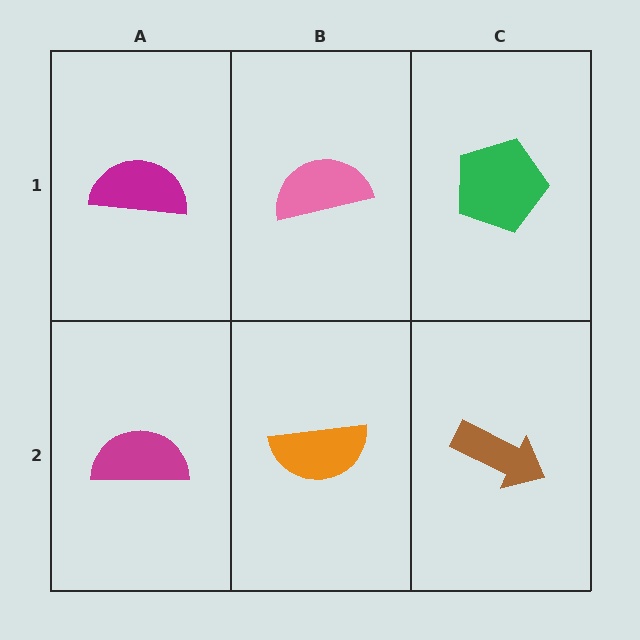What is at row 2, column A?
A magenta semicircle.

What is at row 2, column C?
A brown arrow.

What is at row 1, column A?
A magenta semicircle.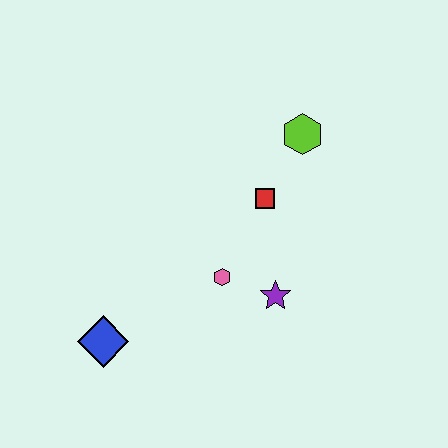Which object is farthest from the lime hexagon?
The blue diamond is farthest from the lime hexagon.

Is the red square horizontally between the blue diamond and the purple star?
Yes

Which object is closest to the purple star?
The pink hexagon is closest to the purple star.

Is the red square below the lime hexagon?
Yes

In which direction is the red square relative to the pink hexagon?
The red square is above the pink hexagon.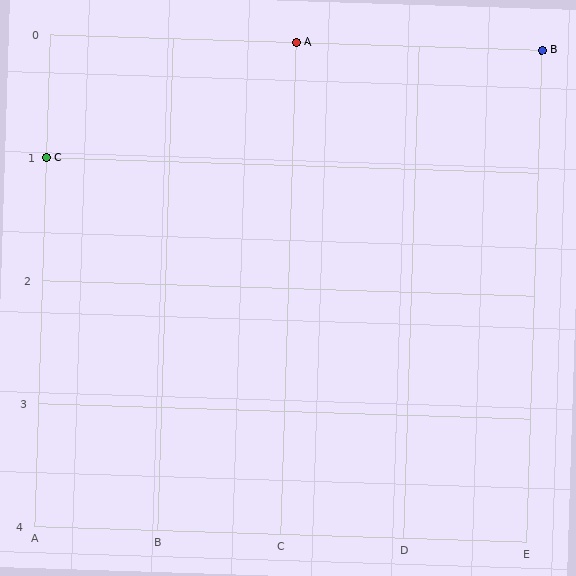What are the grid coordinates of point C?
Point C is at grid coordinates (A, 1).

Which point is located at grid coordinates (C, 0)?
Point A is at (C, 0).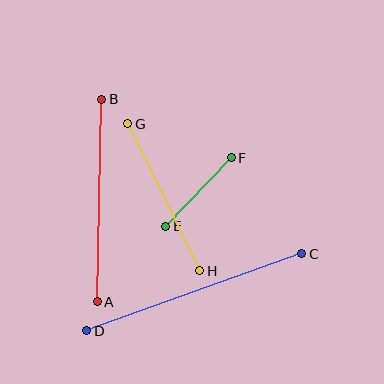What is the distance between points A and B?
The distance is approximately 203 pixels.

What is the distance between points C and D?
The distance is approximately 229 pixels.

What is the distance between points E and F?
The distance is approximately 95 pixels.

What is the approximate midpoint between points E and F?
The midpoint is at approximately (199, 192) pixels.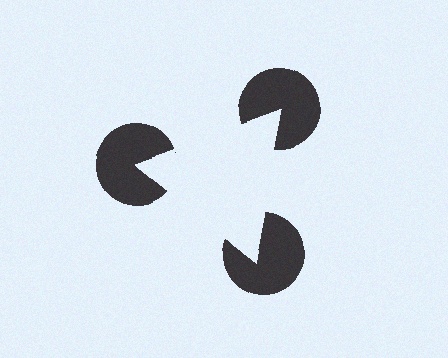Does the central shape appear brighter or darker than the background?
It typically appears slightly brighter than the background, even though no actual brightness change is drawn.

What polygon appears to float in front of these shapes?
An illusory triangle — its edges are inferred from the aligned wedge cuts in the pac-man discs, not physically drawn.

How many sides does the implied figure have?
3 sides.